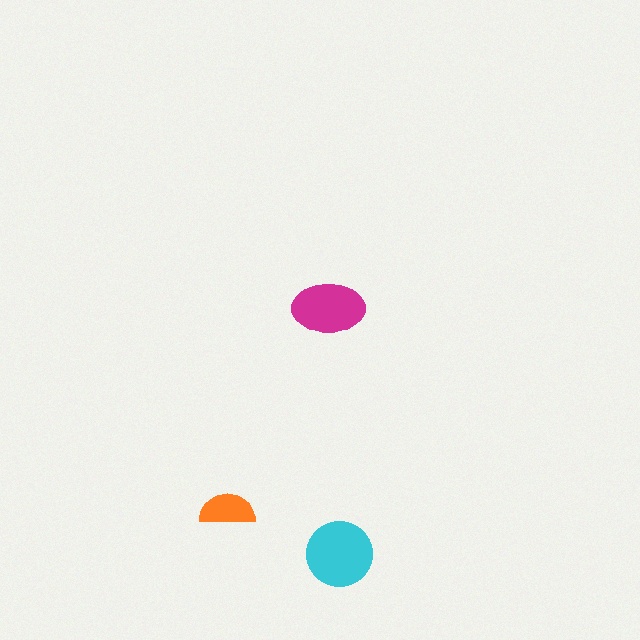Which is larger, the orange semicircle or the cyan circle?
The cyan circle.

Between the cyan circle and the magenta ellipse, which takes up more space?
The cyan circle.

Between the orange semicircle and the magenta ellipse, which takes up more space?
The magenta ellipse.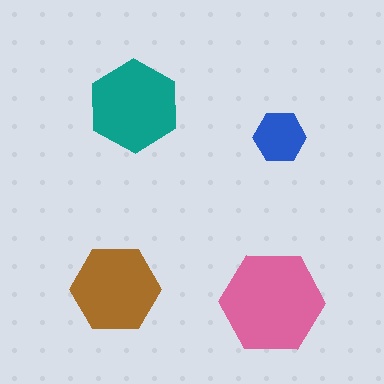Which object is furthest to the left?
The brown hexagon is leftmost.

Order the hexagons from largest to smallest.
the pink one, the teal one, the brown one, the blue one.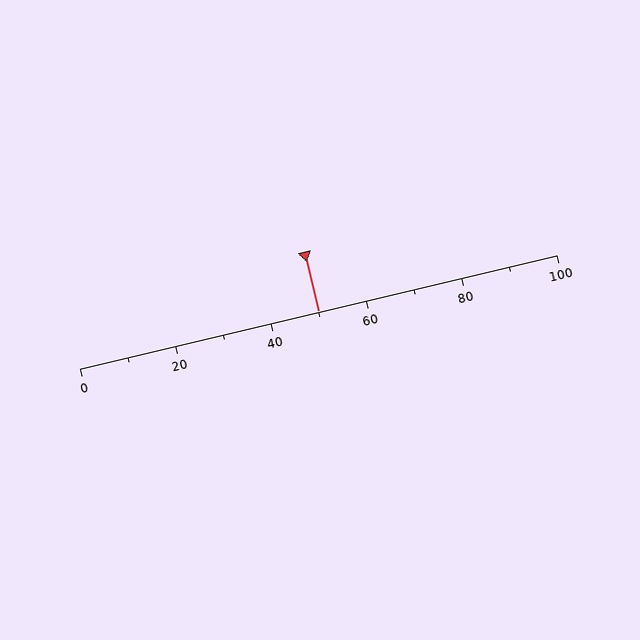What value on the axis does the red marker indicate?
The marker indicates approximately 50.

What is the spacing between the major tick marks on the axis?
The major ticks are spaced 20 apart.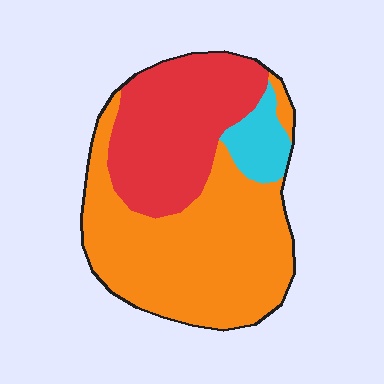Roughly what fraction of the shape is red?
Red takes up between a third and a half of the shape.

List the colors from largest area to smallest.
From largest to smallest: orange, red, cyan.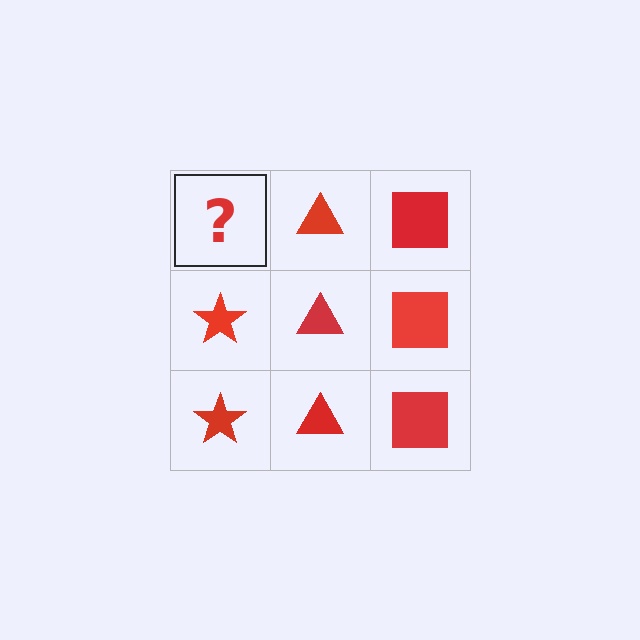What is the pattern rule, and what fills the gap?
The rule is that each column has a consistent shape. The gap should be filled with a red star.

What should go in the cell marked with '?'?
The missing cell should contain a red star.